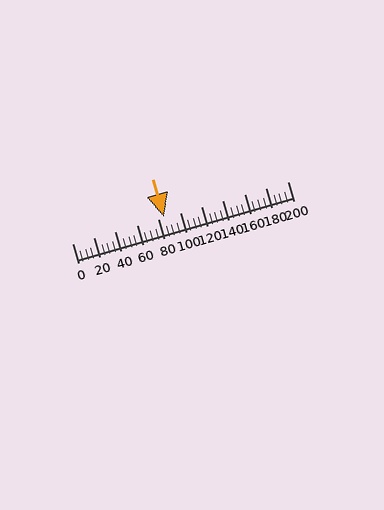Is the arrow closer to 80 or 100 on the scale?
The arrow is closer to 80.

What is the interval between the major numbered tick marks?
The major tick marks are spaced 20 units apart.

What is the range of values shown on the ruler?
The ruler shows values from 0 to 200.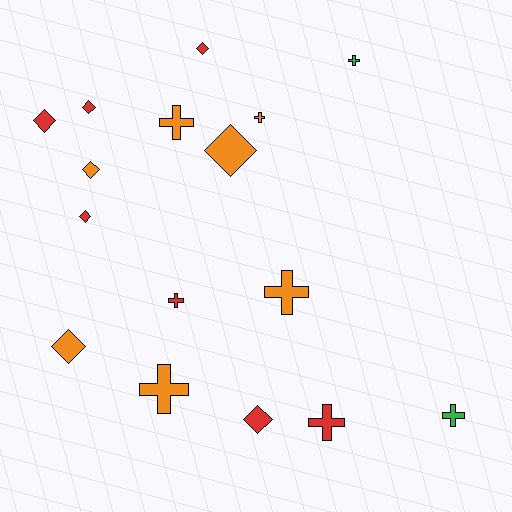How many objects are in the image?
There are 16 objects.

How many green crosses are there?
There are 2 green crosses.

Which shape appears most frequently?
Diamond, with 8 objects.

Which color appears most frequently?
Orange, with 7 objects.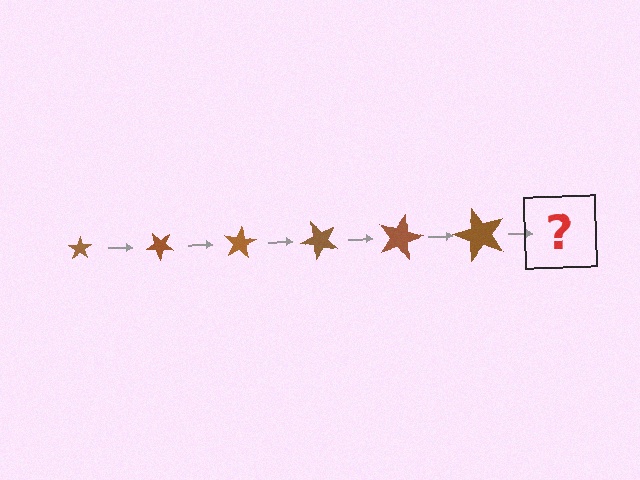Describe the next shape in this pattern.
It should be a star, larger than the previous one and rotated 240 degrees from the start.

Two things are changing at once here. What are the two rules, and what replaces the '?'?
The two rules are that the star grows larger each step and it rotates 40 degrees each step. The '?' should be a star, larger than the previous one and rotated 240 degrees from the start.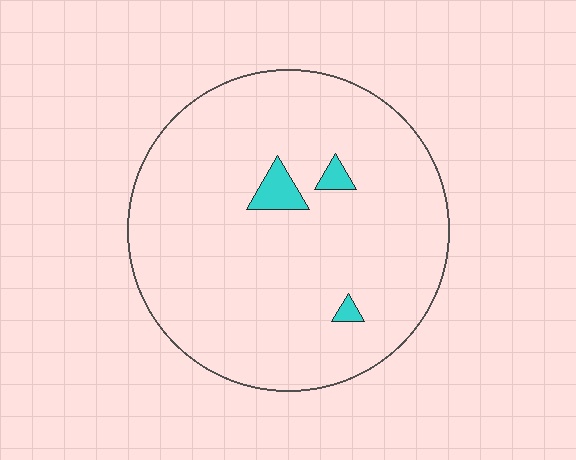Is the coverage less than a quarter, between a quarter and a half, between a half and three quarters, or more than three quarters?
Less than a quarter.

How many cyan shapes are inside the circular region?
3.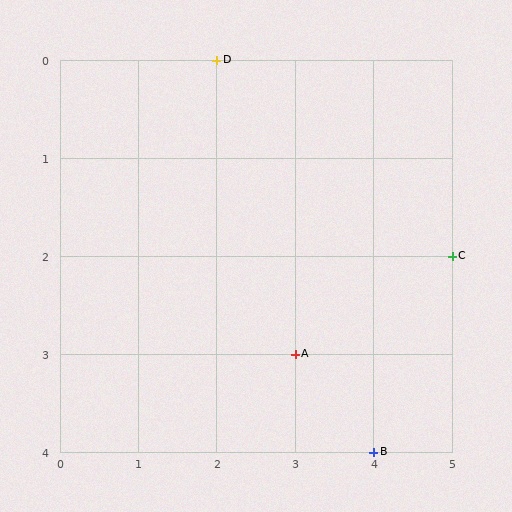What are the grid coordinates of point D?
Point D is at grid coordinates (2, 0).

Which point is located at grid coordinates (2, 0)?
Point D is at (2, 0).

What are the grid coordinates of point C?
Point C is at grid coordinates (5, 2).